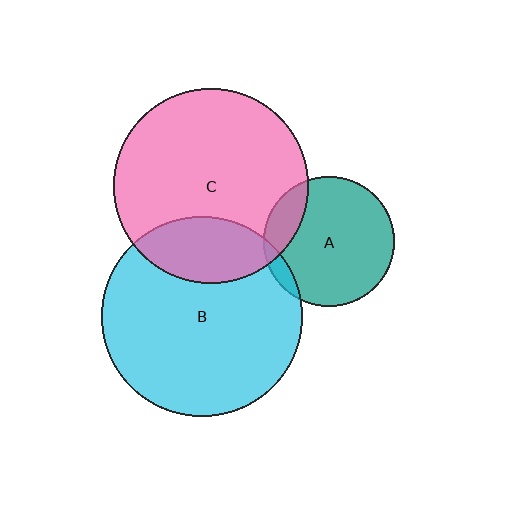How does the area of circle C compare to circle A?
Approximately 2.2 times.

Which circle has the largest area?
Circle B (cyan).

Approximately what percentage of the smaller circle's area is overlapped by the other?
Approximately 15%.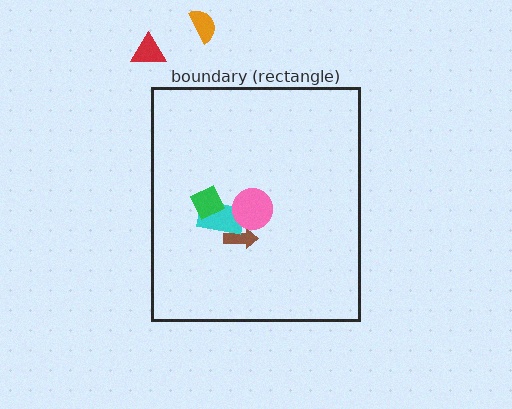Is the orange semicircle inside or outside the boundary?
Outside.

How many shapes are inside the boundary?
4 inside, 2 outside.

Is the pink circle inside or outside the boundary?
Inside.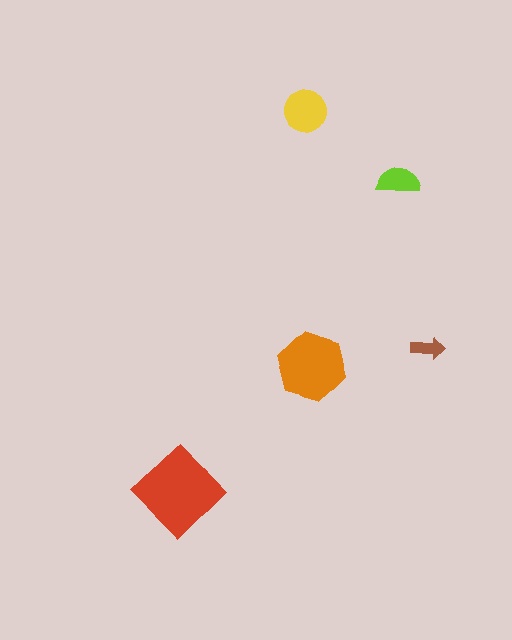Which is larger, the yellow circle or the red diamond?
The red diamond.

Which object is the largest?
The red diamond.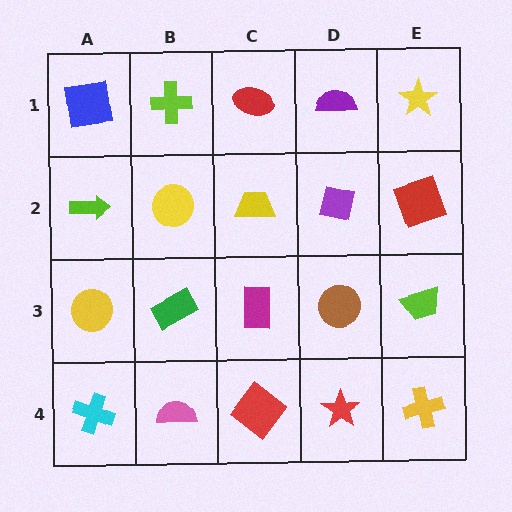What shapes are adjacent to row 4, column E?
A lime trapezoid (row 3, column E), a red star (row 4, column D).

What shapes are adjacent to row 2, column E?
A yellow star (row 1, column E), a lime trapezoid (row 3, column E), a purple square (row 2, column D).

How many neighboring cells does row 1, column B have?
3.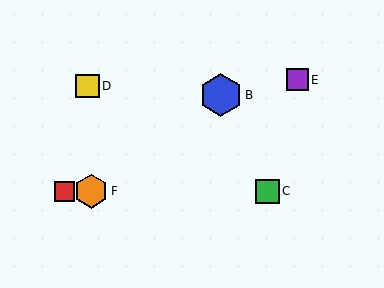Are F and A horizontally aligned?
Yes, both are at y≈191.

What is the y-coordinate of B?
Object B is at y≈95.